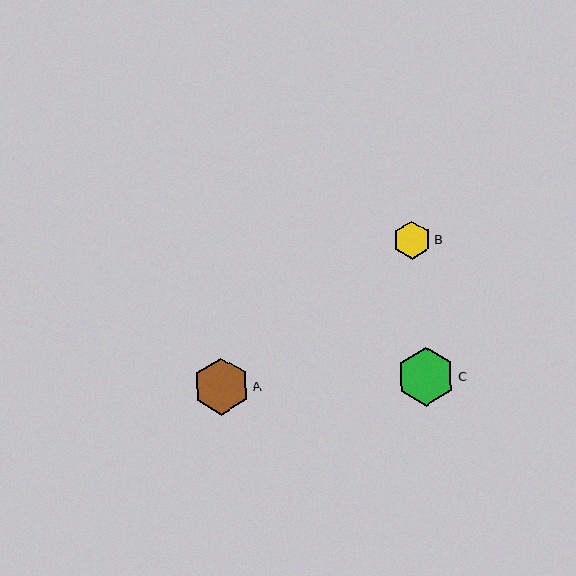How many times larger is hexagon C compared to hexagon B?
Hexagon C is approximately 1.5 times the size of hexagon B.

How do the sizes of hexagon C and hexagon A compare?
Hexagon C and hexagon A are approximately the same size.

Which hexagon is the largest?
Hexagon C is the largest with a size of approximately 59 pixels.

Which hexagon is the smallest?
Hexagon B is the smallest with a size of approximately 38 pixels.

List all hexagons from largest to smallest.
From largest to smallest: C, A, B.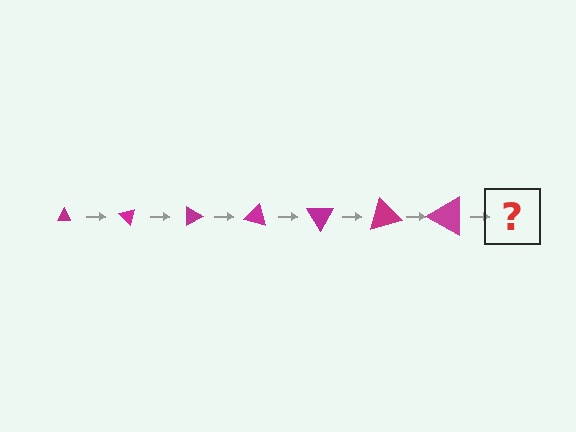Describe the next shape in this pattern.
It should be a triangle, larger than the previous one and rotated 315 degrees from the start.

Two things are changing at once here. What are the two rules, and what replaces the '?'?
The two rules are that the triangle grows larger each step and it rotates 45 degrees each step. The '?' should be a triangle, larger than the previous one and rotated 315 degrees from the start.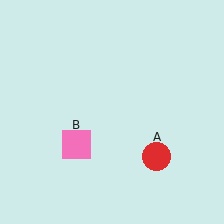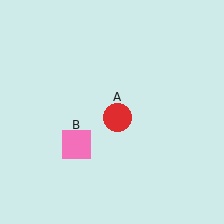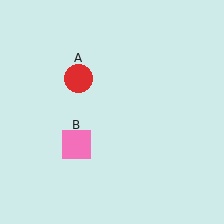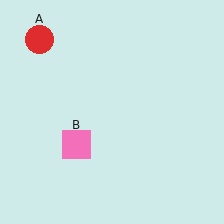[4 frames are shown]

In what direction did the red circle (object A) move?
The red circle (object A) moved up and to the left.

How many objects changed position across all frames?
1 object changed position: red circle (object A).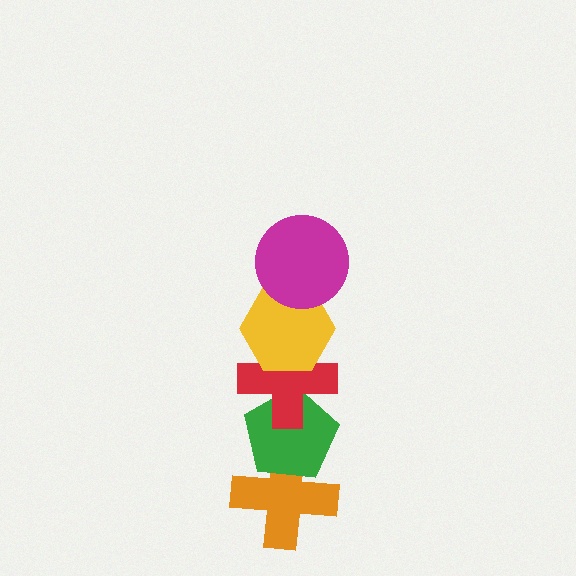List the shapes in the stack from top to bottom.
From top to bottom: the magenta circle, the yellow hexagon, the red cross, the green pentagon, the orange cross.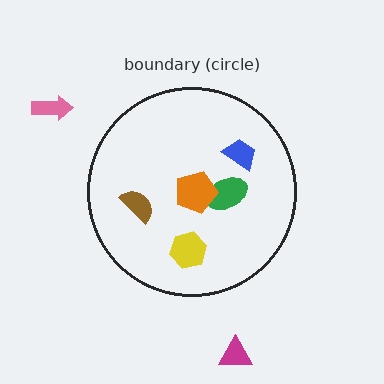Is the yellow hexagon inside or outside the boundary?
Inside.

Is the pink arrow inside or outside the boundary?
Outside.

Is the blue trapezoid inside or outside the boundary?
Inside.